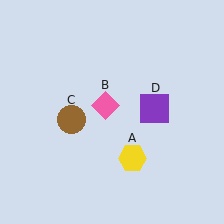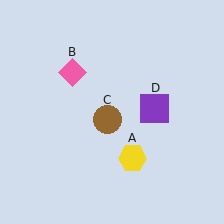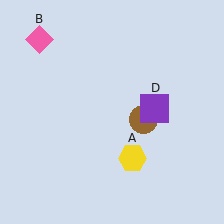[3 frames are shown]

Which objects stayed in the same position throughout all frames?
Yellow hexagon (object A) and purple square (object D) remained stationary.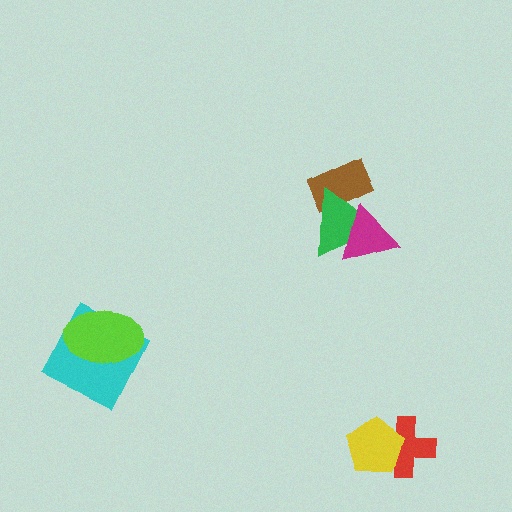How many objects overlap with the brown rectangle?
1 object overlaps with the brown rectangle.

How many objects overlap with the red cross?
1 object overlaps with the red cross.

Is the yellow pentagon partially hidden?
No, no other shape covers it.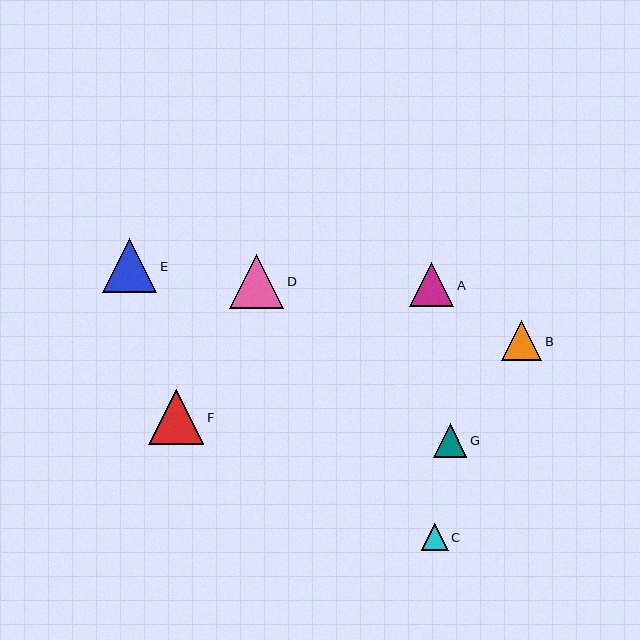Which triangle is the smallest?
Triangle C is the smallest with a size of approximately 27 pixels.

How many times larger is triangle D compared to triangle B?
Triangle D is approximately 1.4 times the size of triangle B.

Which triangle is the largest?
Triangle F is the largest with a size of approximately 55 pixels.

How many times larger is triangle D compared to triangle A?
Triangle D is approximately 1.2 times the size of triangle A.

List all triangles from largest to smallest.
From largest to smallest: F, E, D, A, B, G, C.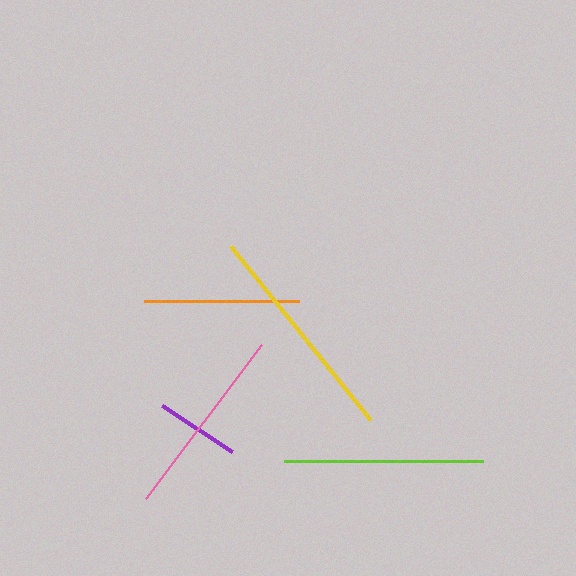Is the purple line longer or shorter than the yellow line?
The yellow line is longer than the purple line.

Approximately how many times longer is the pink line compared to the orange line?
The pink line is approximately 1.2 times the length of the orange line.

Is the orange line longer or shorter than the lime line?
The lime line is longer than the orange line.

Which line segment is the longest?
The yellow line is the longest at approximately 223 pixels.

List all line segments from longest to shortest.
From longest to shortest: yellow, lime, pink, orange, purple.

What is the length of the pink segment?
The pink segment is approximately 193 pixels long.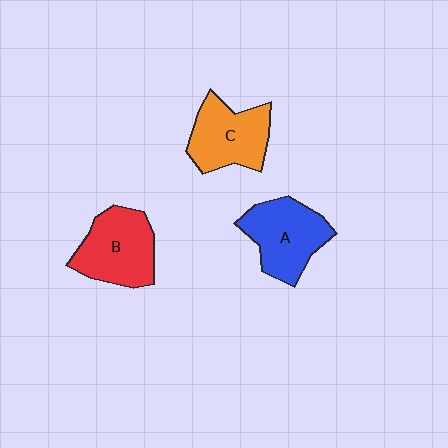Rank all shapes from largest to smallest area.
From largest to smallest: B (red), A (blue), C (orange).